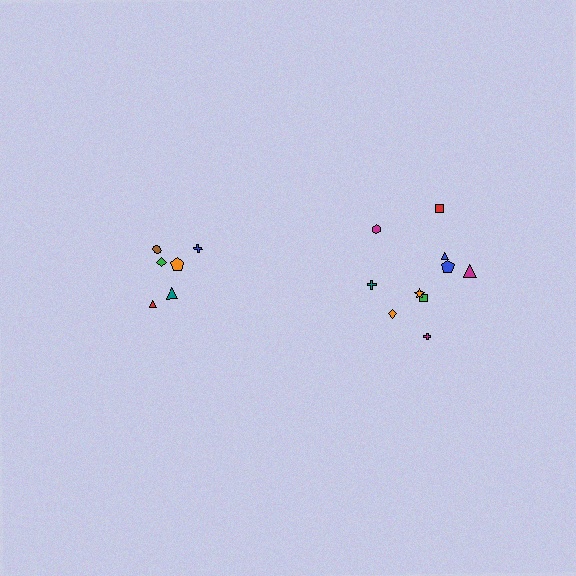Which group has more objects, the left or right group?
The right group.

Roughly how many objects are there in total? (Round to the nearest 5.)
Roughly 15 objects in total.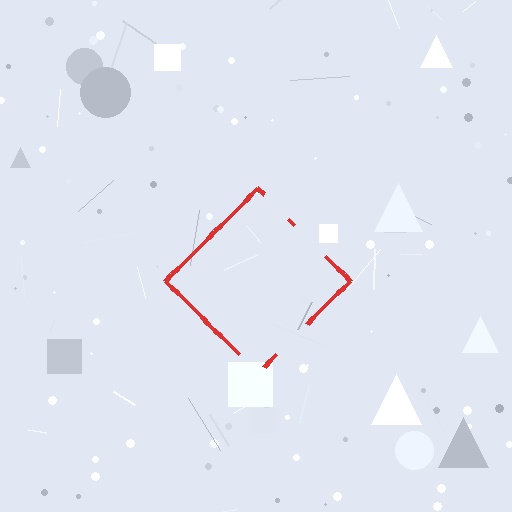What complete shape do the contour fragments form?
The contour fragments form a diamond.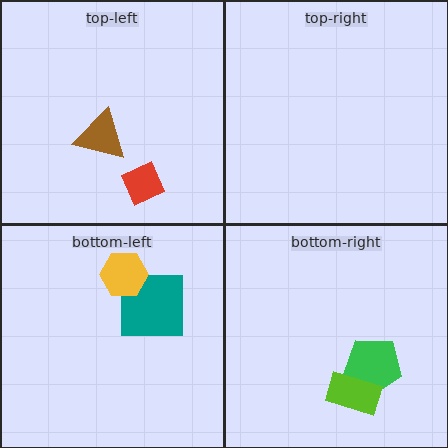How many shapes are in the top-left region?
2.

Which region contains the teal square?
The bottom-left region.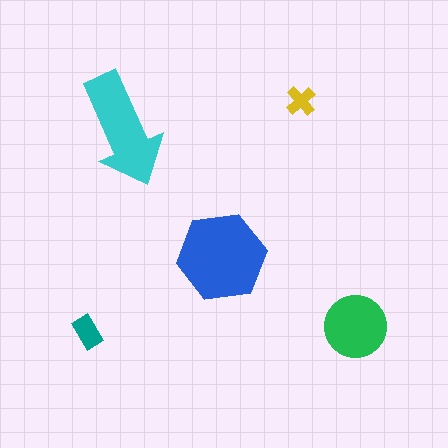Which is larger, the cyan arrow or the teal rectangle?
The cyan arrow.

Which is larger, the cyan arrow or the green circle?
The cyan arrow.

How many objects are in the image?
There are 5 objects in the image.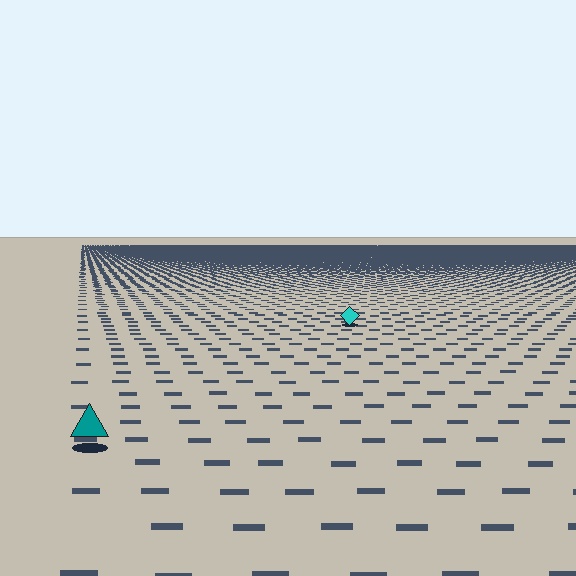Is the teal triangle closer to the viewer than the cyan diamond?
Yes. The teal triangle is closer — you can tell from the texture gradient: the ground texture is coarser near it.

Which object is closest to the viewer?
The teal triangle is closest. The texture marks near it are larger and more spread out.